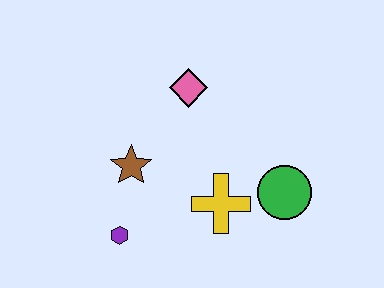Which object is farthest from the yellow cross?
The pink diamond is farthest from the yellow cross.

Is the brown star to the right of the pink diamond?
No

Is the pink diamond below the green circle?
No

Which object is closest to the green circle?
The yellow cross is closest to the green circle.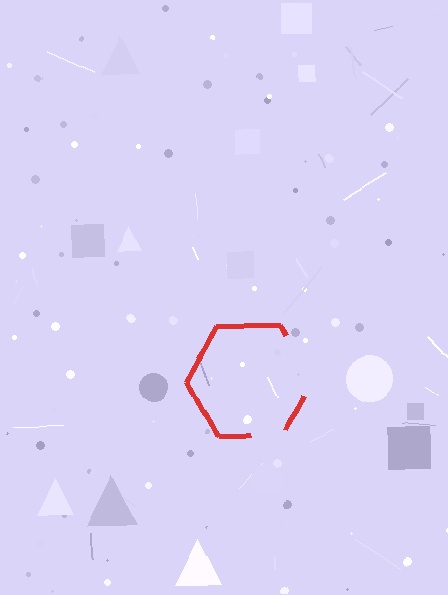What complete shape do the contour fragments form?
The contour fragments form a hexagon.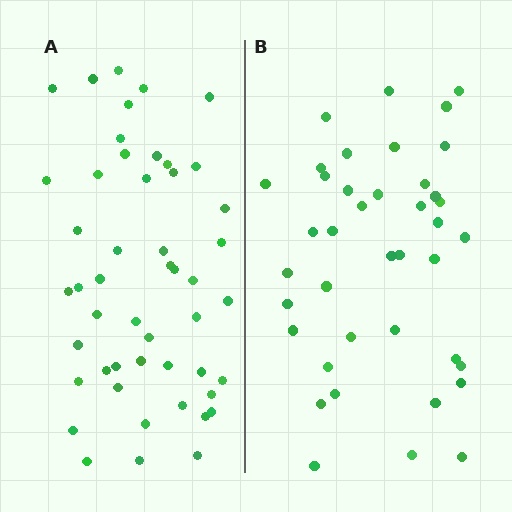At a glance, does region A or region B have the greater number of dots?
Region A (the left region) has more dots.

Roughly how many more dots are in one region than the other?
Region A has roughly 8 or so more dots than region B.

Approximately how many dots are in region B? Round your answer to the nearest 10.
About 40 dots.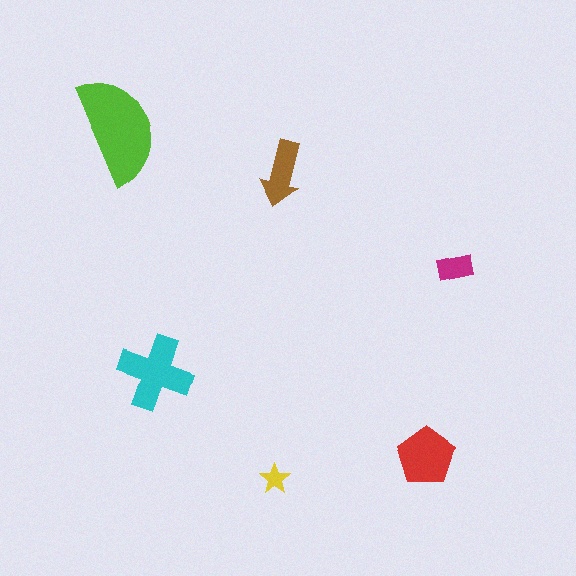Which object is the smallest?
The yellow star.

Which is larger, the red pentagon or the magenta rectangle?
The red pentagon.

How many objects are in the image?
There are 6 objects in the image.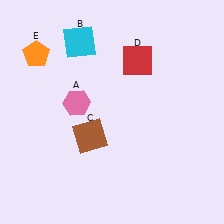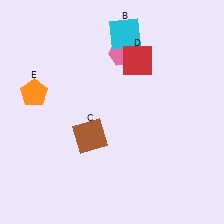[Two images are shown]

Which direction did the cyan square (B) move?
The cyan square (B) moved right.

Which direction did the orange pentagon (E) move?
The orange pentagon (E) moved down.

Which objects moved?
The objects that moved are: the pink hexagon (A), the cyan square (B), the orange pentagon (E).